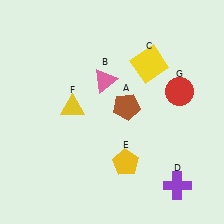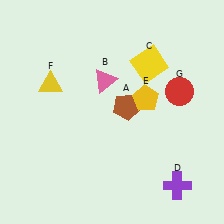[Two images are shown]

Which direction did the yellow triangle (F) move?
The yellow triangle (F) moved up.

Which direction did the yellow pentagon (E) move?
The yellow pentagon (E) moved up.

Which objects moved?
The objects that moved are: the yellow pentagon (E), the yellow triangle (F).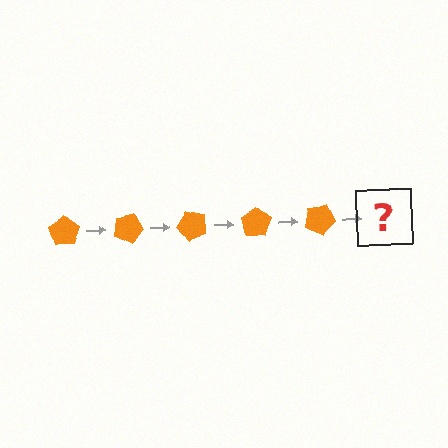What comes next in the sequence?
The next element should be an orange pentagon rotated 125 degrees.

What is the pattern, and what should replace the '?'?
The pattern is that the pentagon rotates 25 degrees each step. The '?' should be an orange pentagon rotated 125 degrees.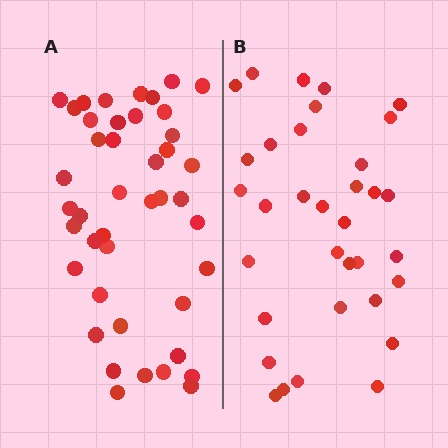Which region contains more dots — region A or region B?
Region A (the left region) has more dots.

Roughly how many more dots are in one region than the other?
Region A has roughly 8 or so more dots than region B.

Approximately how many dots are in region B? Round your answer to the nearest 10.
About 30 dots. (The exact count is 34, which rounds to 30.)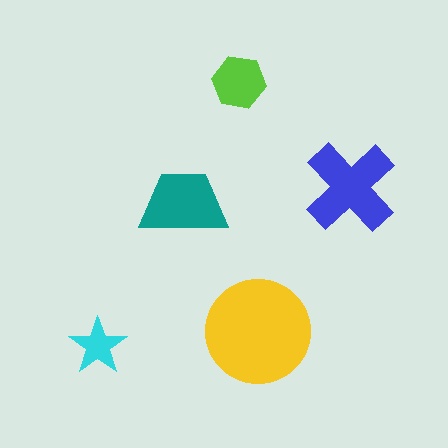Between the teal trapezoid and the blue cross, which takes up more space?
The blue cross.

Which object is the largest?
The yellow circle.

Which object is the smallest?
The cyan star.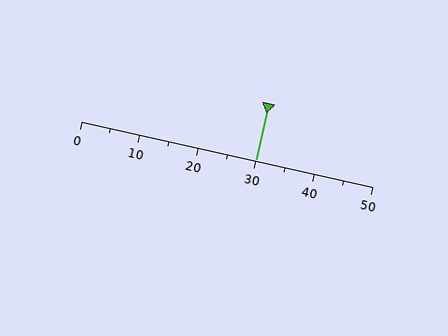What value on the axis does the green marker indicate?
The marker indicates approximately 30.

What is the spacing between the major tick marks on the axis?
The major ticks are spaced 10 apart.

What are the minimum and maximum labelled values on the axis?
The axis runs from 0 to 50.